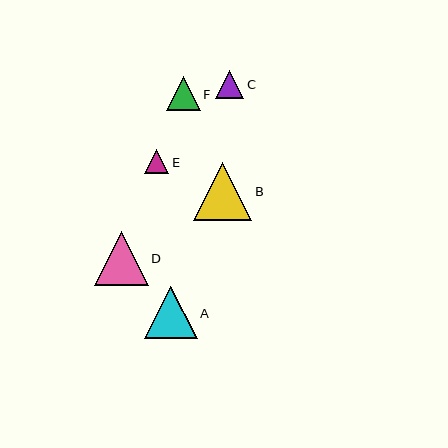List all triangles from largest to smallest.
From largest to smallest: B, D, A, F, C, E.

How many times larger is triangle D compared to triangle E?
Triangle D is approximately 2.2 times the size of triangle E.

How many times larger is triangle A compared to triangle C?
Triangle A is approximately 1.9 times the size of triangle C.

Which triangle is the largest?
Triangle B is the largest with a size of approximately 58 pixels.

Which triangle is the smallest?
Triangle E is the smallest with a size of approximately 24 pixels.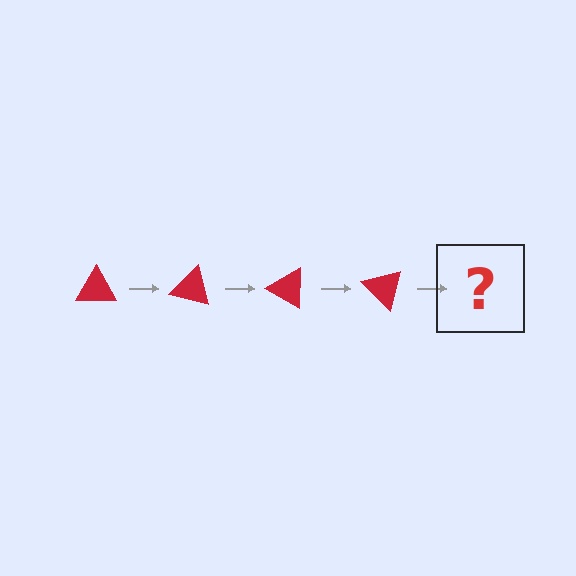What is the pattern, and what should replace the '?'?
The pattern is that the triangle rotates 15 degrees each step. The '?' should be a red triangle rotated 60 degrees.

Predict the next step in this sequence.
The next step is a red triangle rotated 60 degrees.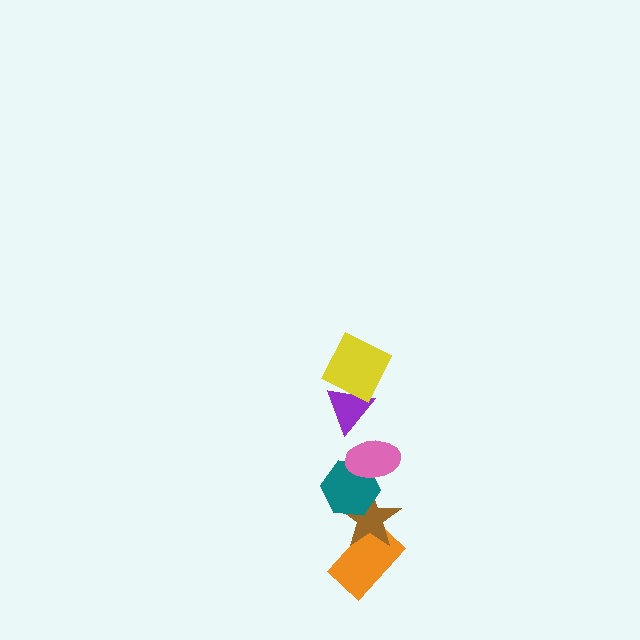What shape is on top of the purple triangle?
The yellow square is on top of the purple triangle.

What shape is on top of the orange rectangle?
The brown star is on top of the orange rectangle.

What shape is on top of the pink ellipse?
The purple triangle is on top of the pink ellipse.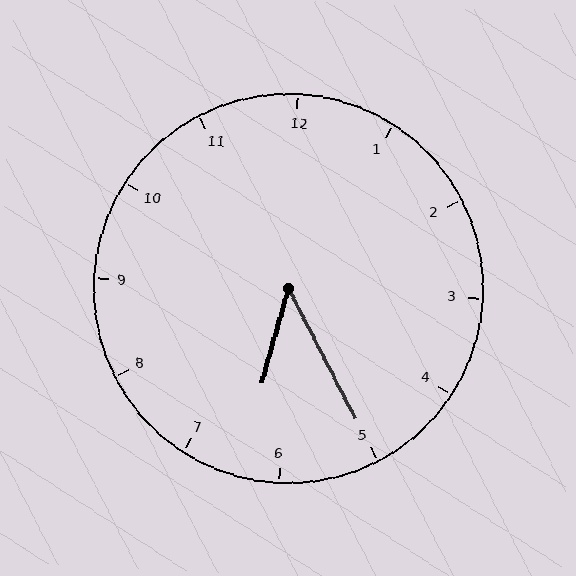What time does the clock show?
6:25.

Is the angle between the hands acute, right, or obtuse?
It is acute.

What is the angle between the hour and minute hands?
Approximately 42 degrees.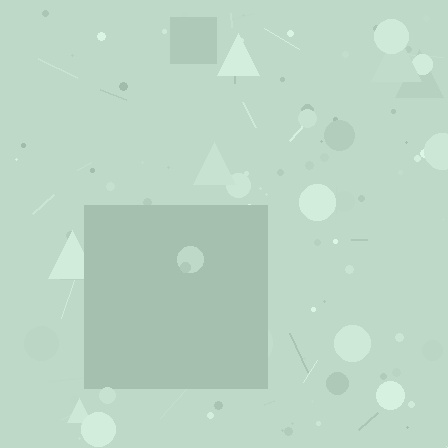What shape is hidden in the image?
A square is hidden in the image.